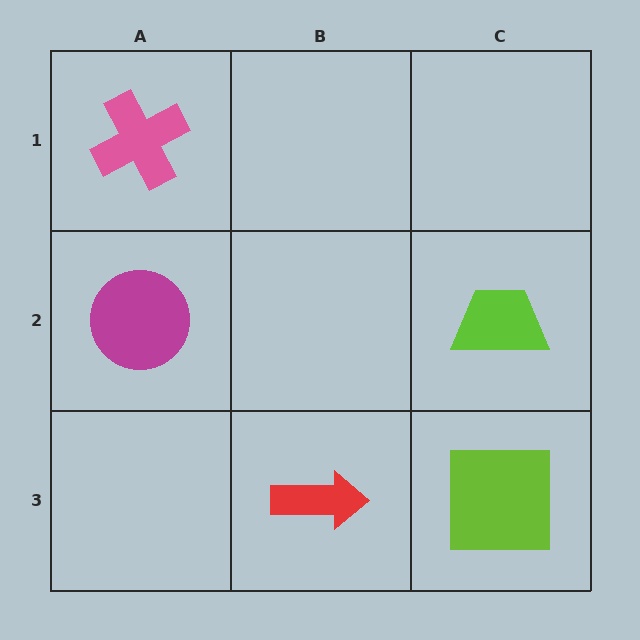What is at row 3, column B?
A red arrow.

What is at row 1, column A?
A pink cross.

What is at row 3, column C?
A lime square.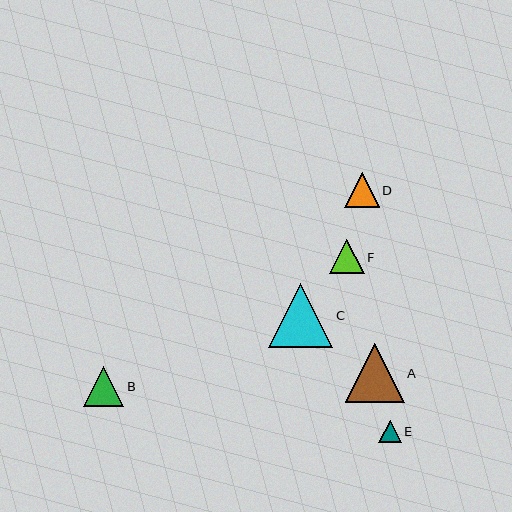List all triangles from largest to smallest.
From largest to smallest: C, A, B, F, D, E.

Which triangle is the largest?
Triangle C is the largest with a size of approximately 65 pixels.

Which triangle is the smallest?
Triangle E is the smallest with a size of approximately 22 pixels.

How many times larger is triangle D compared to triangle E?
Triangle D is approximately 1.5 times the size of triangle E.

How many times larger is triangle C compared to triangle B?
Triangle C is approximately 1.6 times the size of triangle B.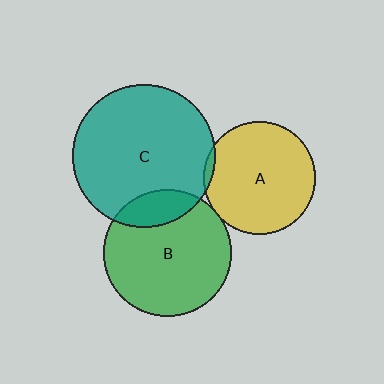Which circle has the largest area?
Circle C (teal).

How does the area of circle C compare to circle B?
Approximately 1.3 times.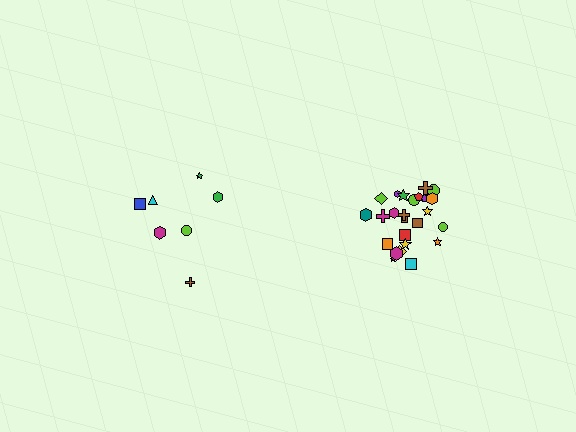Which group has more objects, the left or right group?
The right group.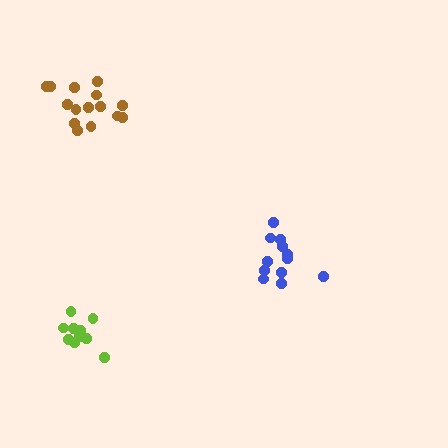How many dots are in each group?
Group 1: 10 dots, Group 2: 12 dots, Group 3: 15 dots (37 total).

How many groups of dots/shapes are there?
There are 3 groups.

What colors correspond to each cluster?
The clusters are colored: lime, blue, brown.